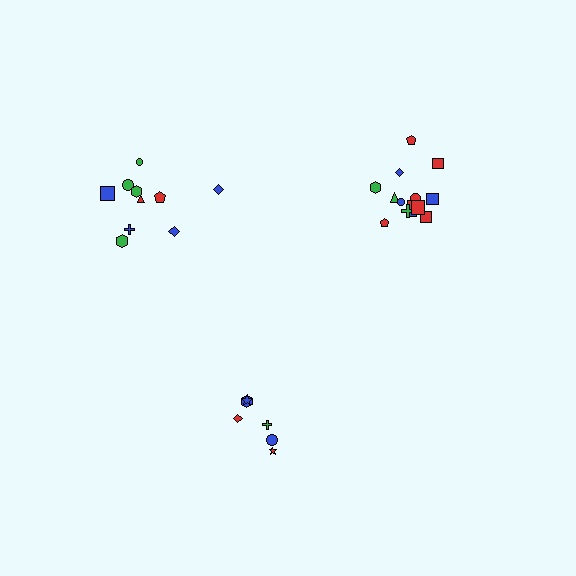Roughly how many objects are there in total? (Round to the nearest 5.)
Roughly 30 objects in total.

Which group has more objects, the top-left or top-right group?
The top-right group.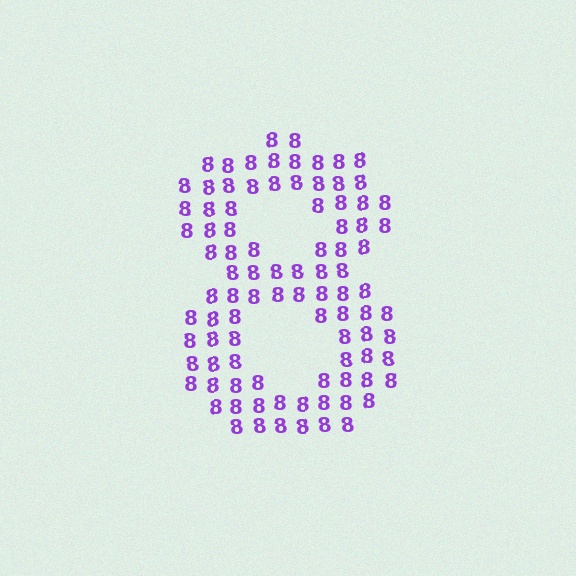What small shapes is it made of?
It is made of small digit 8's.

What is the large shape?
The large shape is the digit 8.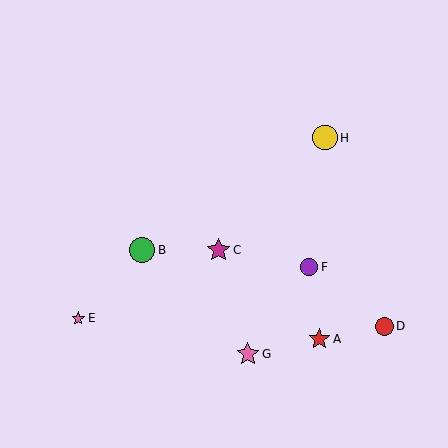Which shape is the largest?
The green circle (labeled B) is the largest.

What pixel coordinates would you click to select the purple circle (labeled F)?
Click at (309, 267) to select the purple circle F.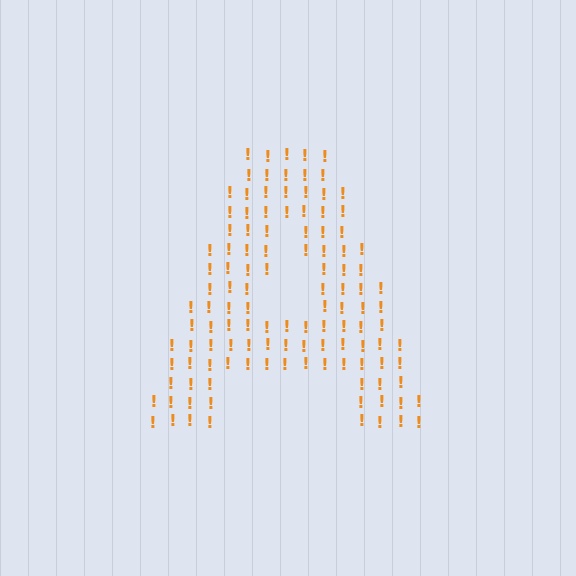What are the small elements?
The small elements are exclamation marks.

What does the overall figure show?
The overall figure shows the letter A.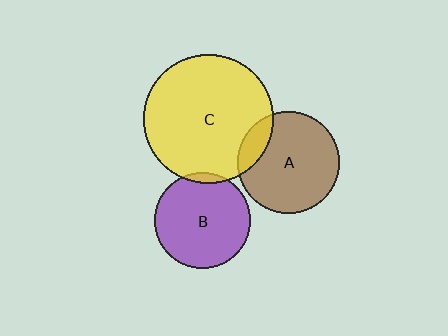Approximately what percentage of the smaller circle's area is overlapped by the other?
Approximately 5%.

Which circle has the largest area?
Circle C (yellow).